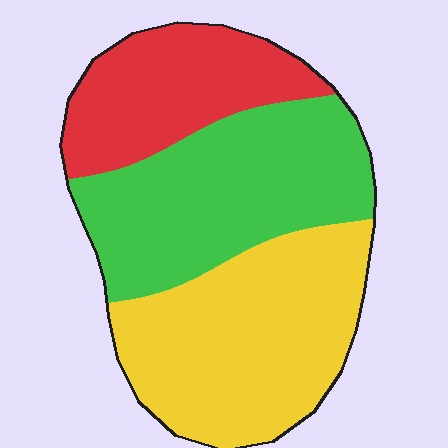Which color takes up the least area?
Red, at roughly 25%.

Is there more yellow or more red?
Yellow.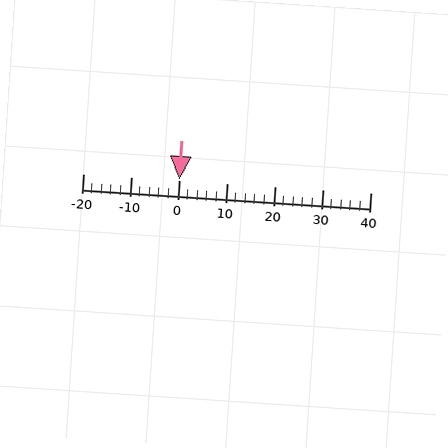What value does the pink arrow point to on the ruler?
The pink arrow points to approximately 0.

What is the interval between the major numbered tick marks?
The major tick marks are spaced 10 units apart.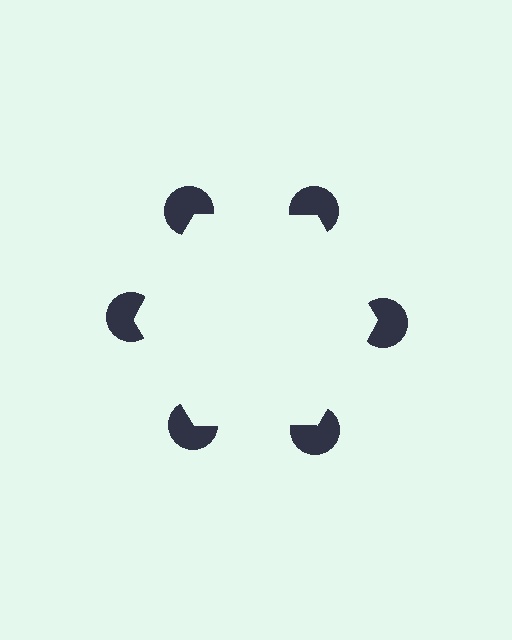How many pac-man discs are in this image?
There are 6 — one at each vertex of the illusory hexagon.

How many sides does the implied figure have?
6 sides.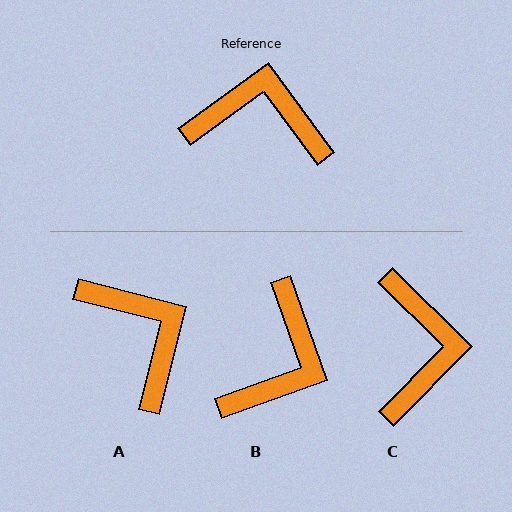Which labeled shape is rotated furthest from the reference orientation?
B, about 107 degrees away.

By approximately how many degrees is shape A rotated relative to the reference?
Approximately 50 degrees clockwise.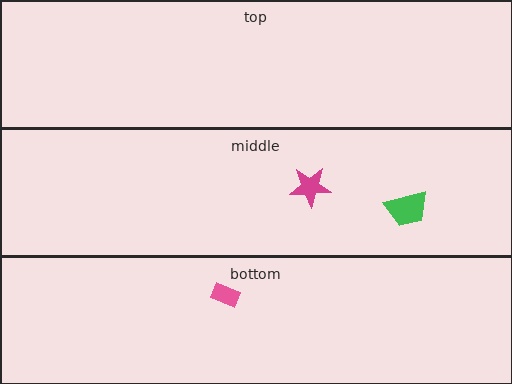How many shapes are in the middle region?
2.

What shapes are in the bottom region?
The pink rectangle.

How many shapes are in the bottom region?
1.